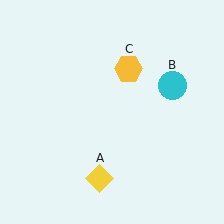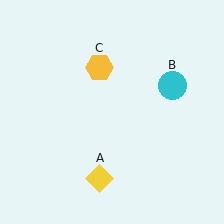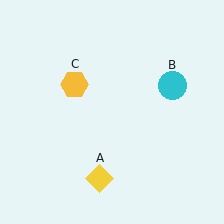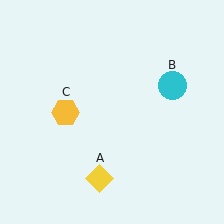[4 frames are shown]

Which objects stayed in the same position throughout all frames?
Yellow diamond (object A) and cyan circle (object B) remained stationary.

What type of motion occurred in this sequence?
The yellow hexagon (object C) rotated counterclockwise around the center of the scene.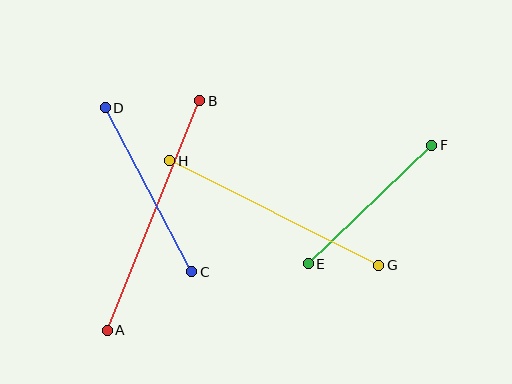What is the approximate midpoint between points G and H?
The midpoint is at approximately (274, 213) pixels.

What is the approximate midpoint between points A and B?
The midpoint is at approximately (153, 215) pixels.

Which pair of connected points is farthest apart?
Points A and B are farthest apart.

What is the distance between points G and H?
The distance is approximately 234 pixels.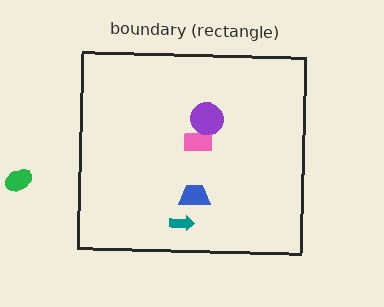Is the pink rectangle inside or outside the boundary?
Inside.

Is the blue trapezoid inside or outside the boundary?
Inside.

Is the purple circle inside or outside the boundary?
Inside.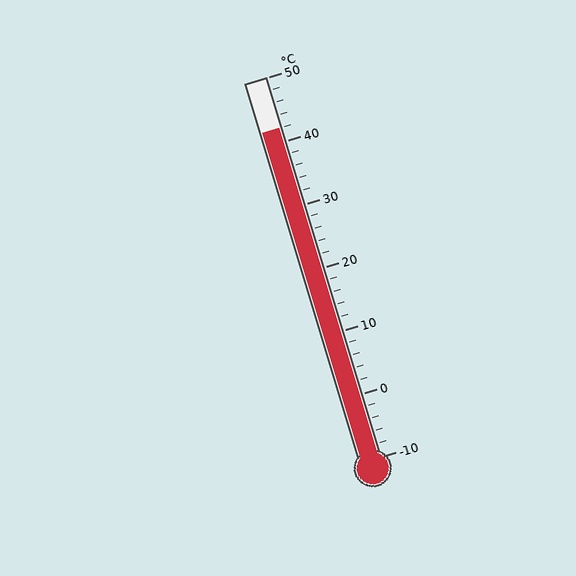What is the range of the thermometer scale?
The thermometer scale ranges from -10°C to 50°C.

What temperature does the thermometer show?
The thermometer shows approximately 42°C.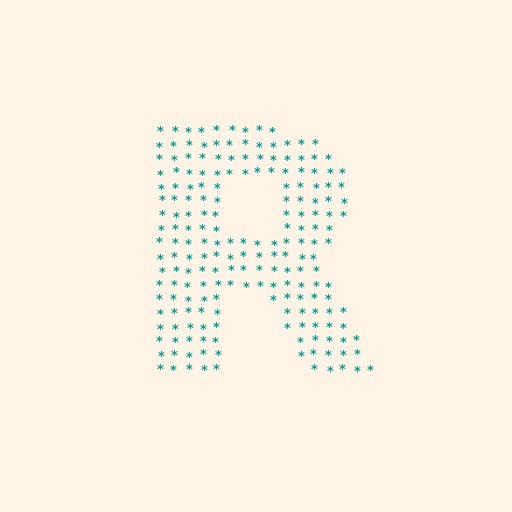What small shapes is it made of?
It is made of small asterisks.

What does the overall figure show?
The overall figure shows the letter R.